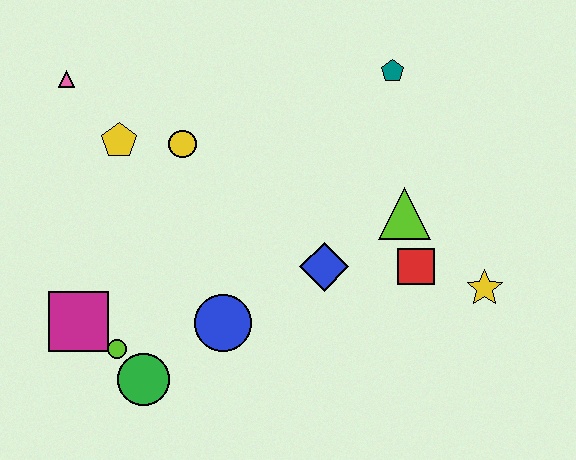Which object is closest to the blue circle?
The green circle is closest to the blue circle.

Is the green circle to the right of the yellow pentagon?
Yes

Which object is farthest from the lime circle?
The teal pentagon is farthest from the lime circle.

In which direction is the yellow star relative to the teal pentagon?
The yellow star is below the teal pentagon.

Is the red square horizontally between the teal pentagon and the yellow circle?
No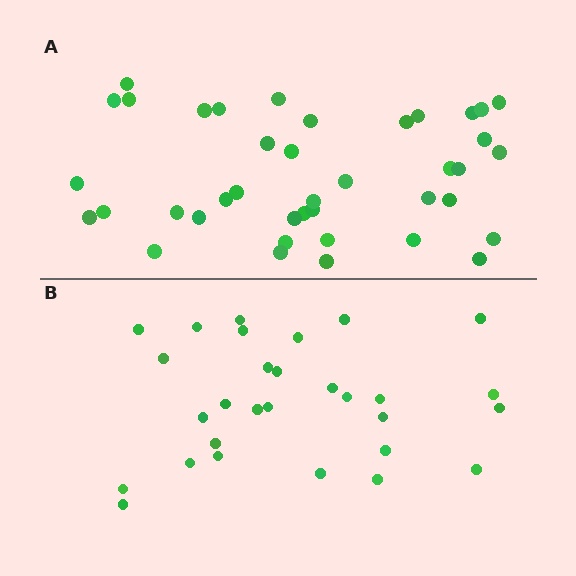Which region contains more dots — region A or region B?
Region A (the top region) has more dots.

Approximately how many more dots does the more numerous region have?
Region A has roughly 12 or so more dots than region B.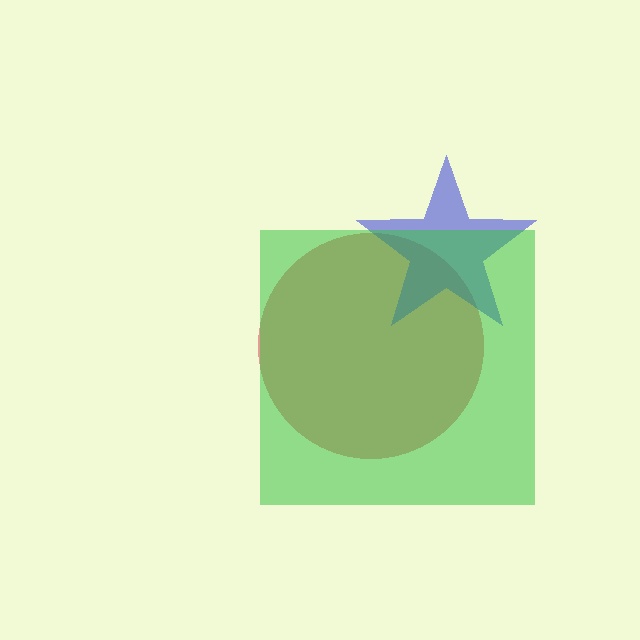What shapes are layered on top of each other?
The layered shapes are: a red circle, a blue star, a green square.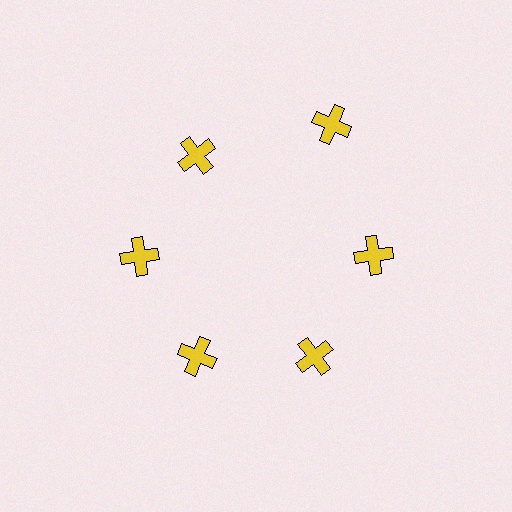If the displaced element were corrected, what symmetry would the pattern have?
It would have 6-fold rotational symmetry — the pattern would map onto itself every 60 degrees.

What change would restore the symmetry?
The symmetry would be restored by moving it inward, back onto the ring so that all 6 crosses sit at equal angles and equal distance from the center.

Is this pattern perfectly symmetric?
No. The 6 yellow crosses are arranged in a ring, but one element near the 1 o'clock position is pushed outward from the center, breaking the 6-fold rotational symmetry.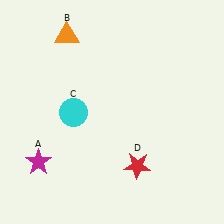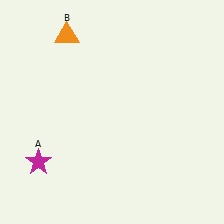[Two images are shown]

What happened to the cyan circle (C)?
The cyan circle (C) was removed in Image 2. It was in the bottom-left area of Image 1.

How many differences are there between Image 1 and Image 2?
There are 2 differences between the two images.